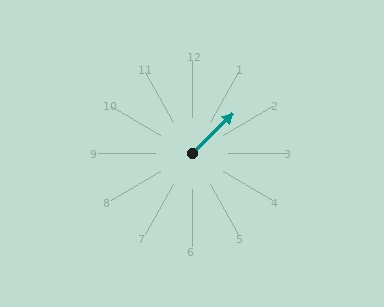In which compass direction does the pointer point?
Northeast.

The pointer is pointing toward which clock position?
Roughly 2 o'clock.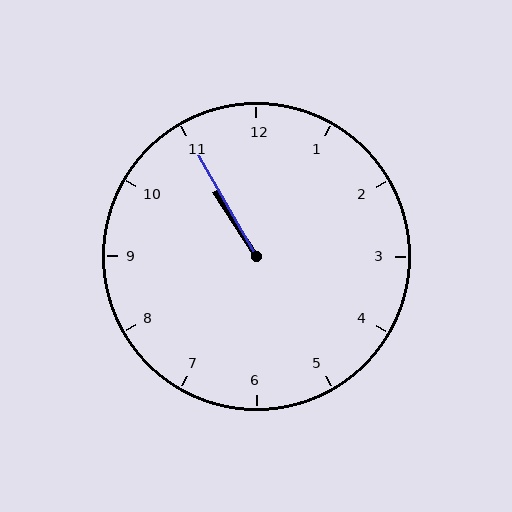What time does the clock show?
10:55.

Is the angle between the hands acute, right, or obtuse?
It is acute.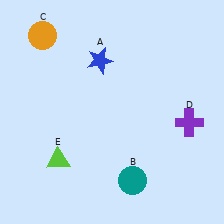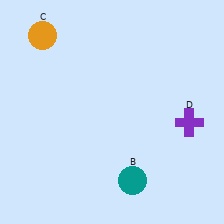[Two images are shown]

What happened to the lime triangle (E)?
The lime triangle (E) was removed in Image 2. It was in the bottom-left area of Image 1.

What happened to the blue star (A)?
The blue star (A) was removed in Image 2. It was in the top-left area of Image 1.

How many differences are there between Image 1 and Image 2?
There are 2 differences between the two images.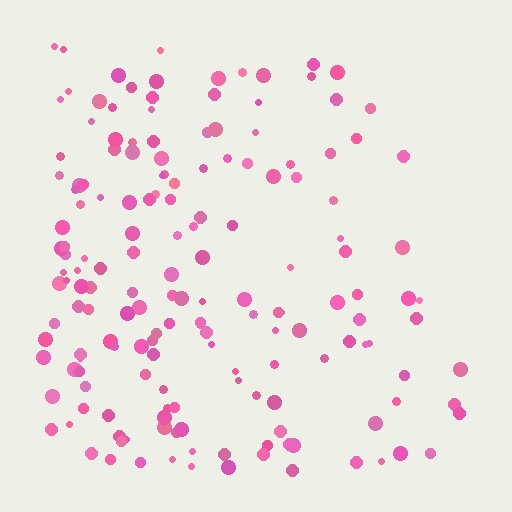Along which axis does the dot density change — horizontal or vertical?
Horizontal.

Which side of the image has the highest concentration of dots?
The left.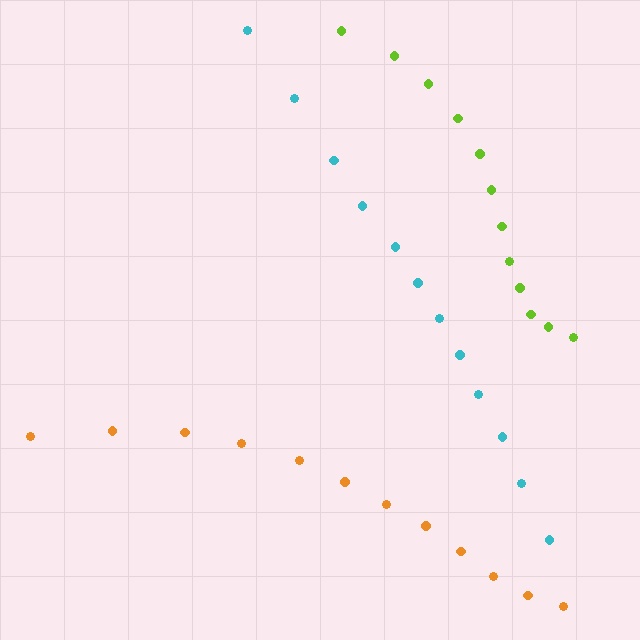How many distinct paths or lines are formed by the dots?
There are 3 distinct paths.